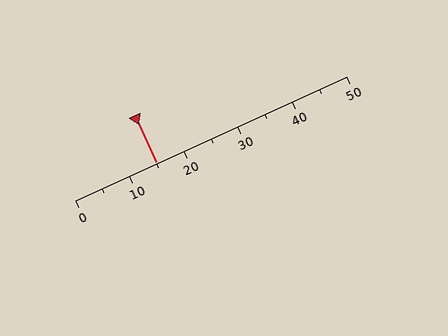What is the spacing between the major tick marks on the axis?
The major ticks are spaced 10 apart.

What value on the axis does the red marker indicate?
The marker indicates approximately 15.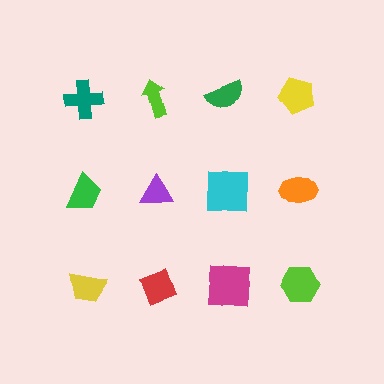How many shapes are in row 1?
4 shapes.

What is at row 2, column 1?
A green trapezoid.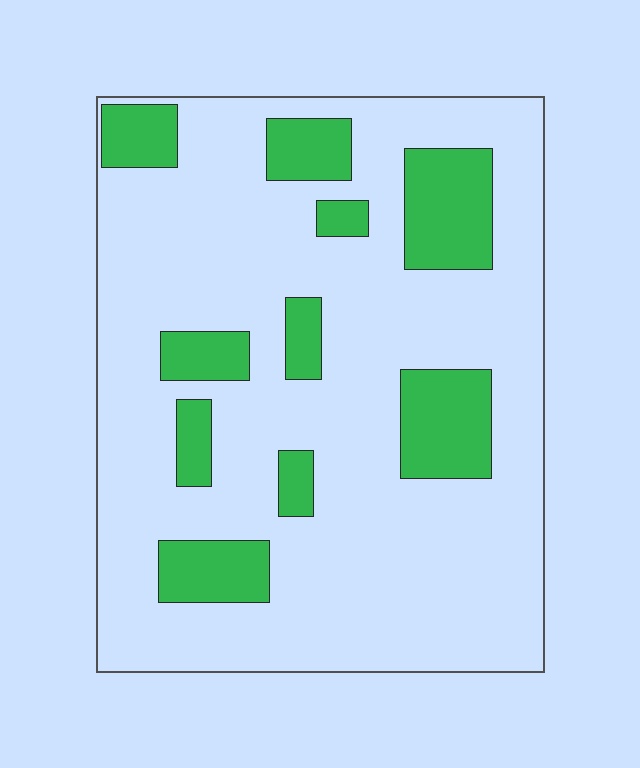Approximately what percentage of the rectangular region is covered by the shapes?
Approximately 20%.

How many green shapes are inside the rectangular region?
10.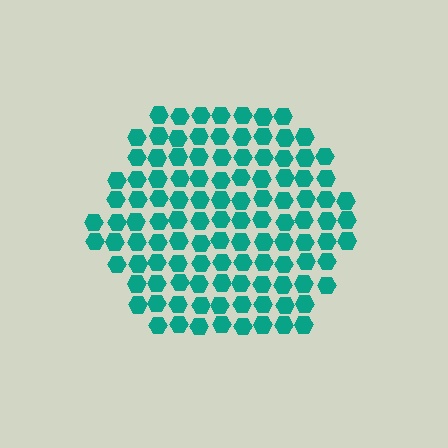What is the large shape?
The large shape is a hexagon.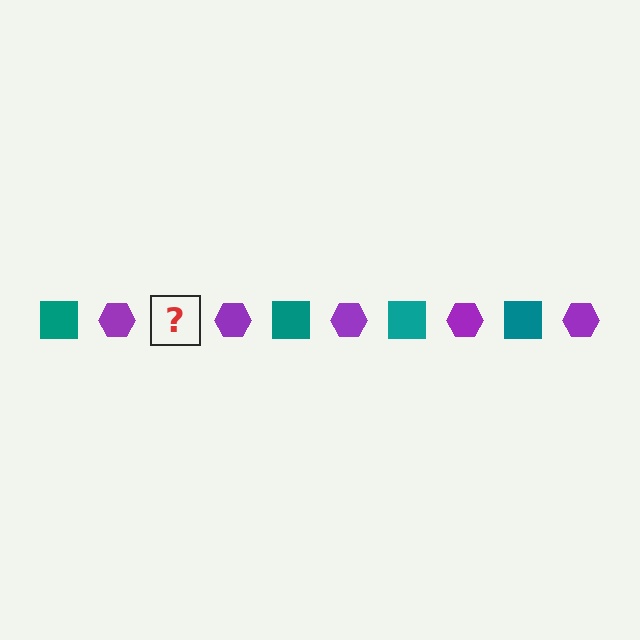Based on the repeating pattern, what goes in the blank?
The blank should be a teal square.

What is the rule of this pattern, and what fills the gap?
The rule is that the pattern alternates between teal square and purple hexagon. The gap should be filled with a teal square.